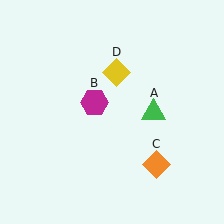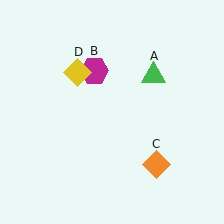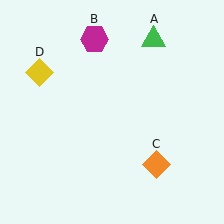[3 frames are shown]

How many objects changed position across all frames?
3 objects changed position: green triangle (object A), magenta hexagon (object B), yellow diamond (object D).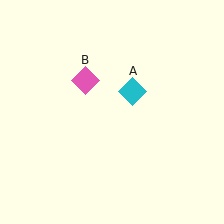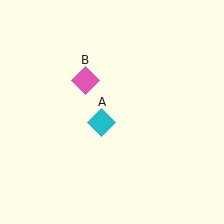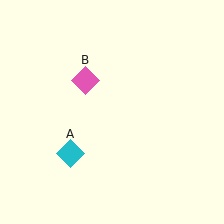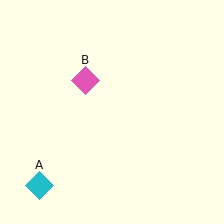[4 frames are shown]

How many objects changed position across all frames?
1 object changed position: cyan diamond (object A).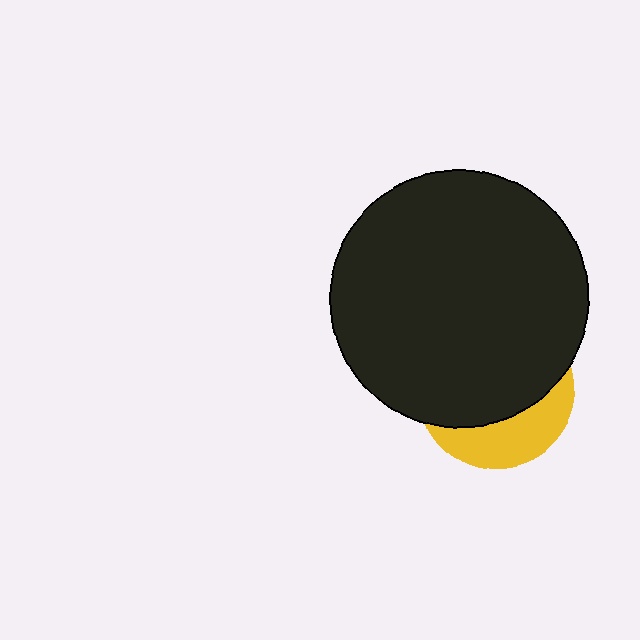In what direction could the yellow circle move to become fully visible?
The yellow circle could move down. That would shift it out from behind the black circle entirely.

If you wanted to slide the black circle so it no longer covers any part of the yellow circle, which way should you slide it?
Slide it up — that is the most direct way to separate the two shapes.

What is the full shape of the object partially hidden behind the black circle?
The partially hidden object is a yellow circle.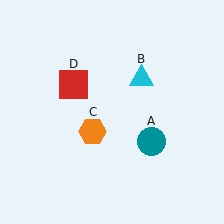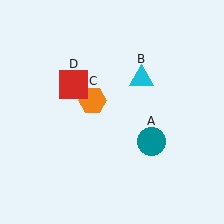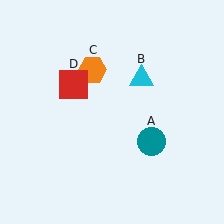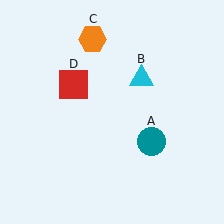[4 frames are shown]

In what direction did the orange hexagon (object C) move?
The orange hexagon (object C) moved up.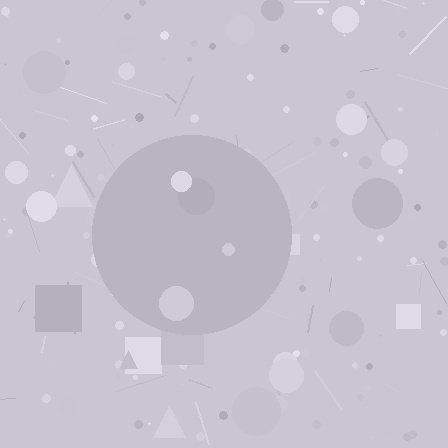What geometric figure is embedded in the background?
A circle is embedded in the background.